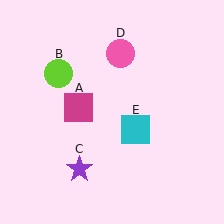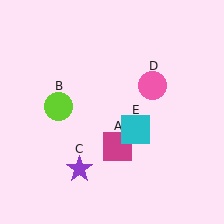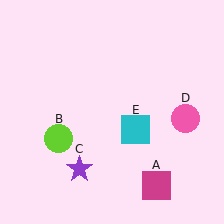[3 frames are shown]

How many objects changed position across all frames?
3 objects changed position: magenta square (object A), lime circle (object B), pink circle (object D).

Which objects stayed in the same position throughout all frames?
Purple star (object C) and cyan square (object E) remained stationary.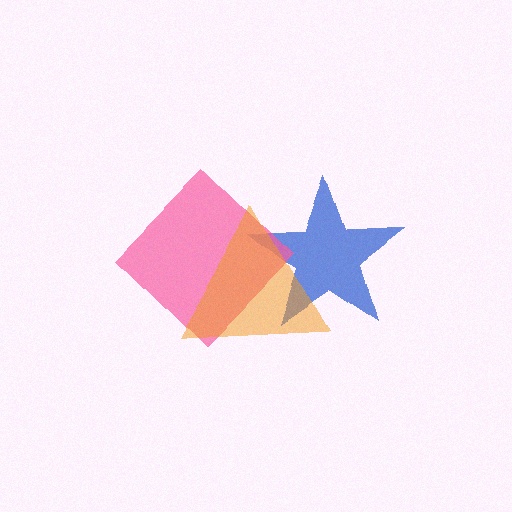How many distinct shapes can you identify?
There are 3 distinct shapes: a blue star, a pink diamond, an orange triangle.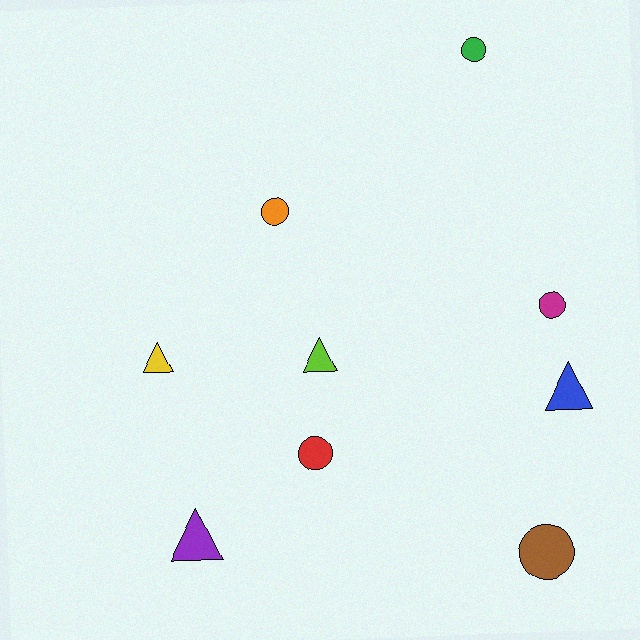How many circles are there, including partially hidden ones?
There are 5 circles.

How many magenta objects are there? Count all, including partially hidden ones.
There is 1 magenta object.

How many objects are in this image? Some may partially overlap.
There are 9 objects.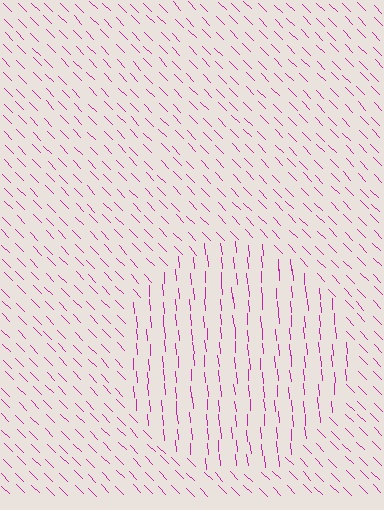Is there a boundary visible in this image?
Yes, there is a texture boundary formed by a change in line orientation.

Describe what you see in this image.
The image is filled with small magenta line segments. A circle region in the image has lines oriented differently from the surrounding lines, creating a visible texture boundary.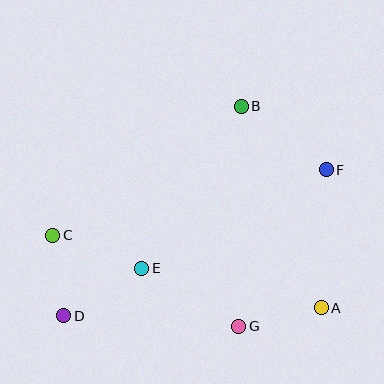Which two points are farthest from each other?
Points D and F are farthest from each other.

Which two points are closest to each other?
Points C and D are closest to each other.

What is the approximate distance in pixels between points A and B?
The distance between A and B is approximately 217 pixels.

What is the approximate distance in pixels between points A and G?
The distance between A and G is approximately 85 pixels.